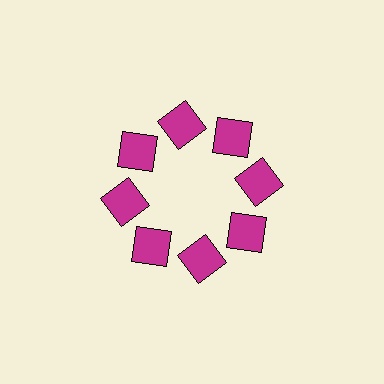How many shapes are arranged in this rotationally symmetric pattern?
There are 8 shapes, arranged in 8 groups of 1.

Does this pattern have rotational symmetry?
Yes, this pattern has 8-fold rotational symmetry. It looks the same after rotating 45 degrees around the center.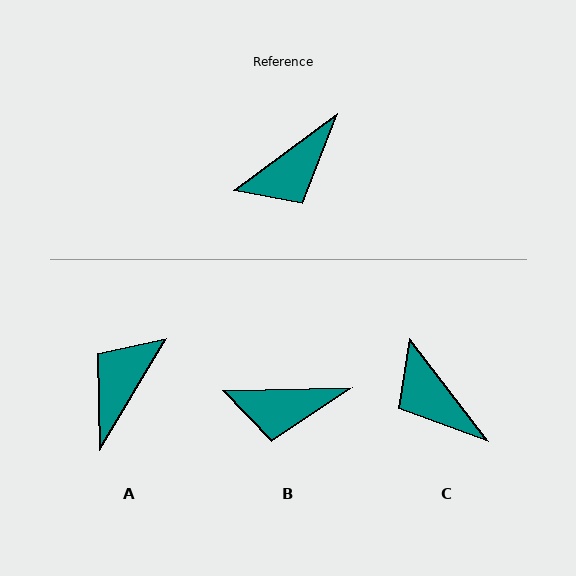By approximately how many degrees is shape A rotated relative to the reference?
Approximately 158 degrees clockwise.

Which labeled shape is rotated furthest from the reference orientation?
A, about 158 degrees away.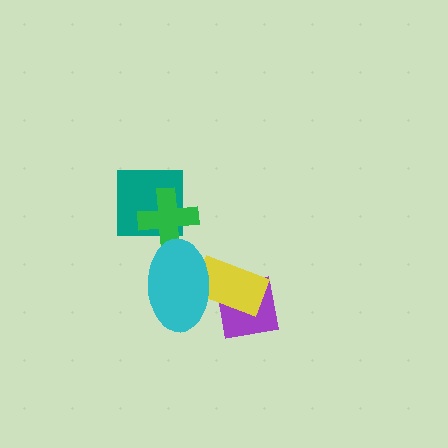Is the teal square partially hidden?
Yes, it is partially covered by another shape.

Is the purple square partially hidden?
Yes, it is partially covered by another shape.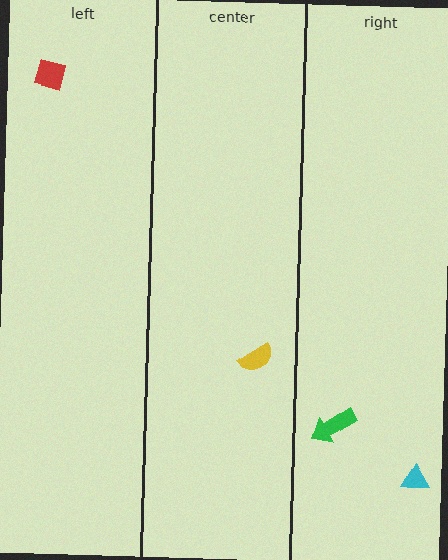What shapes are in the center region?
The yellow semicircle.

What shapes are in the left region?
The red square.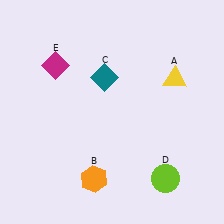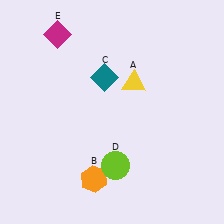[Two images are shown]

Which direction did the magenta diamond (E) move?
The magenta diamond (E) moved up.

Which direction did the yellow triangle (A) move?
The yellow triangle (A) moved left.